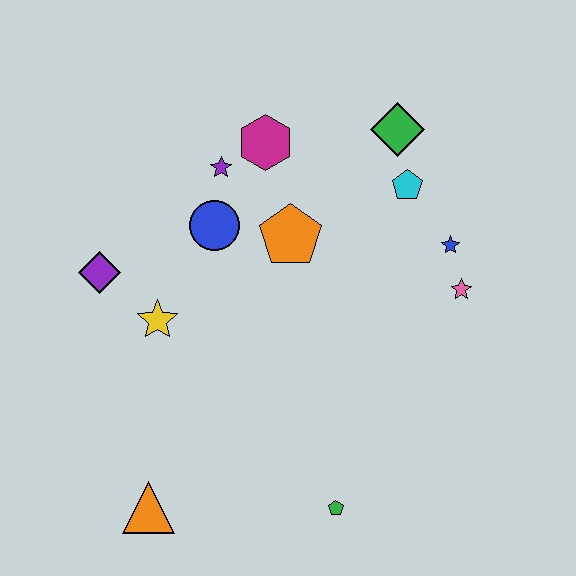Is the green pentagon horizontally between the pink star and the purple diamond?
Yes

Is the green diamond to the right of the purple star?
Yes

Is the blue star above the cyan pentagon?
No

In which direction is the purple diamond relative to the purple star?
The purple diamond is to the left of the purple star.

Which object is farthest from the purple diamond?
The pink star is farthest from the purple diamond.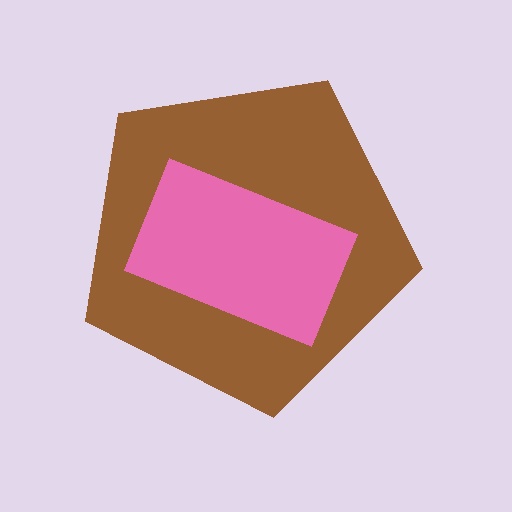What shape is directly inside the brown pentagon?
The pink rectangle.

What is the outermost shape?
The brown pentagon.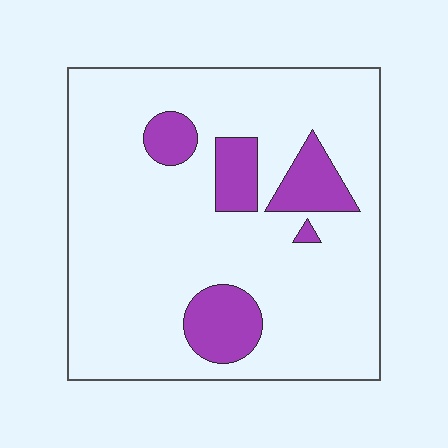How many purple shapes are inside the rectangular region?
5.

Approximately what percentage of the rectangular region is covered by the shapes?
Approximately 15%.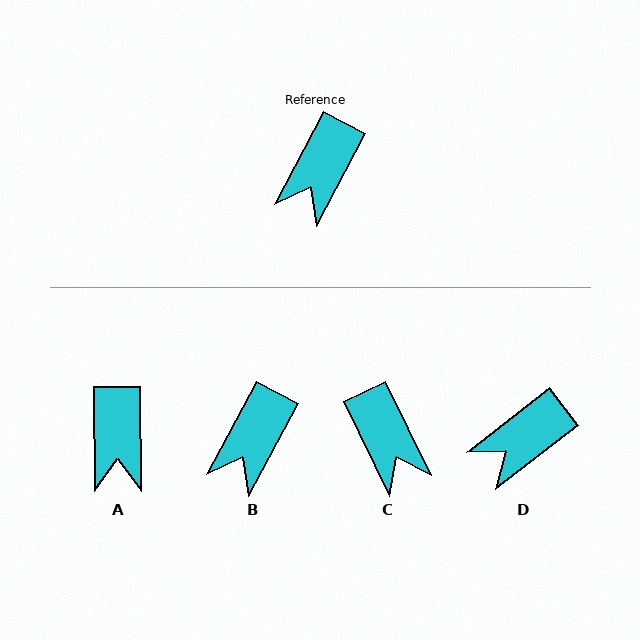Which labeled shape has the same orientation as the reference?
B.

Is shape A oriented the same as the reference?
No, it is off by about 29 degrees.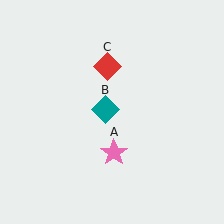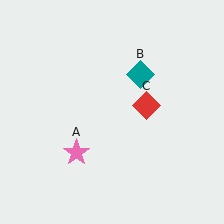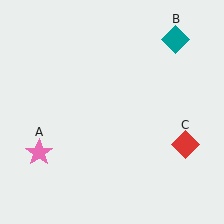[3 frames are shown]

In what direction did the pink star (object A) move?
The pink star (object A) moved left.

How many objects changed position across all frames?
3 objects changed position: pink star (object A), teal diamond (object B), red diamond (object C).